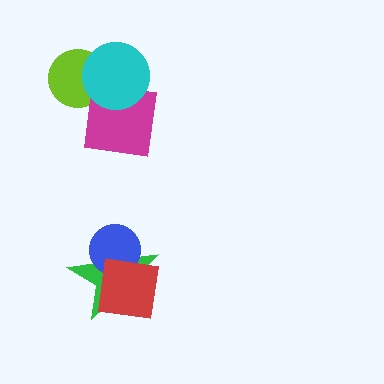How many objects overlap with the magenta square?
2 objects overlap with the magenta square.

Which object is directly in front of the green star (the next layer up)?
The blue circle is directly in front of the green star.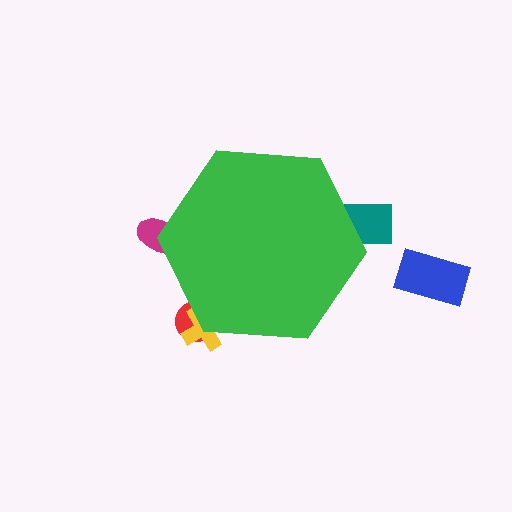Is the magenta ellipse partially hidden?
Yes, the magenta ellipse is partially hidden behind the green hexagon.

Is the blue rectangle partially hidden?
No, the blue rectangle is fully visible.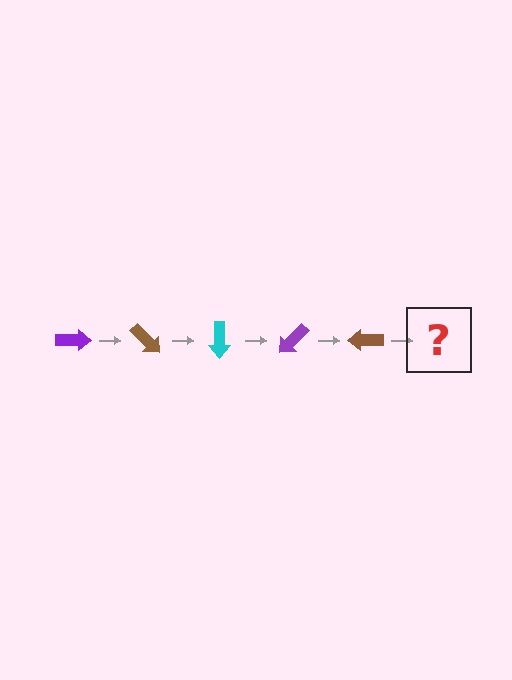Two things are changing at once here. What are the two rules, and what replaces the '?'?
The two rules are that it rotates 45 degrees each step and the color cycles through purple, brown, and cyan. The '?' should be a cyan arrow, rotated 225 degrees from the start.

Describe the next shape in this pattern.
It should be a cyan arrow, rotated 225 degrees from the start.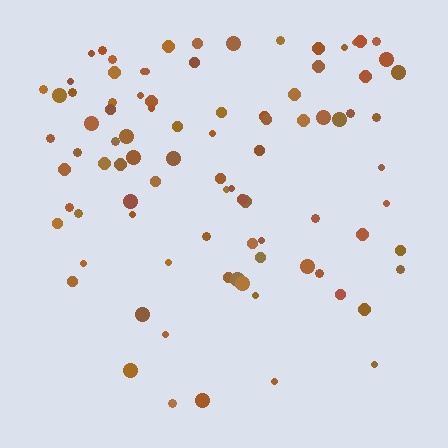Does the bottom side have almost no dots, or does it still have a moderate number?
Still a moderate number, just noticeably fewer than the top.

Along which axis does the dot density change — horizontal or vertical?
Vertical.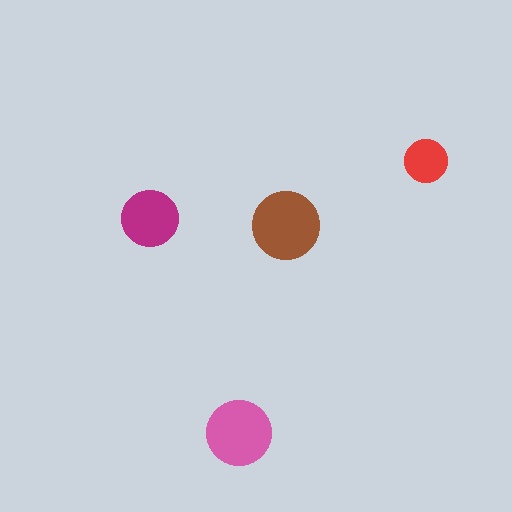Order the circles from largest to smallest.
the brown one, the pink one, the magenta one, the red one.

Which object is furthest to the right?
The red circle is rightmost.